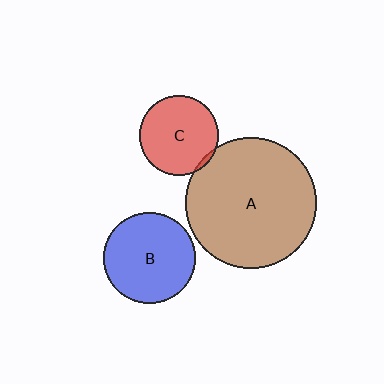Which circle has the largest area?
Circle A (brown).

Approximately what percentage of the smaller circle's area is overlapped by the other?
Approximately 5%.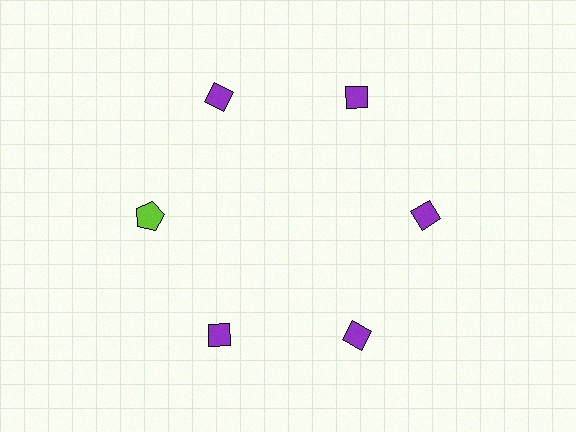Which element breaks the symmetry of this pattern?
The lime pentagon at roughly the 9 o'clock position breaks the symmetry. All other shapes are purple diamonds.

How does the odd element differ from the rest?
It differs in both color (lime instead of purple) and shape (pentagon instead of diamond).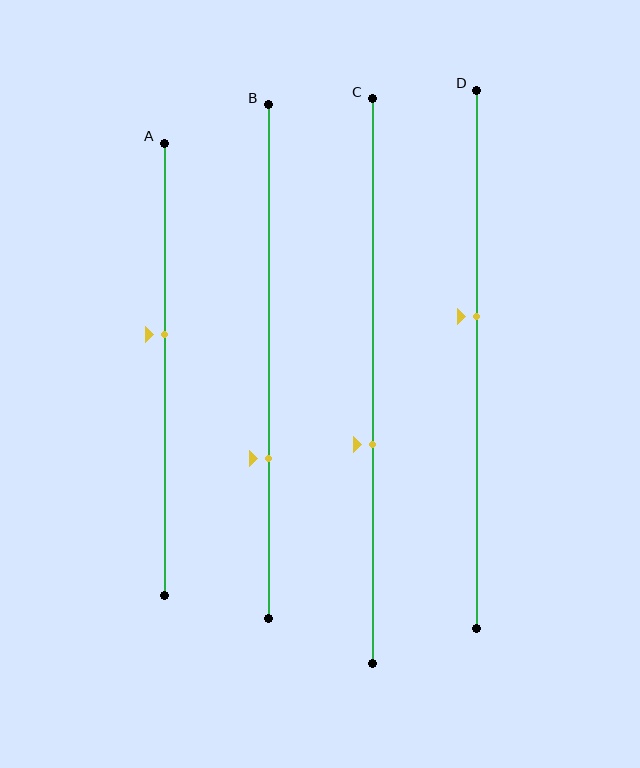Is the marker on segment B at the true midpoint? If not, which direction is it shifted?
No, the marker on segment B is shifted downward by about 19% of the segment length.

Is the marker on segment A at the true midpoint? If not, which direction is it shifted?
No, the marker on segment A is shifted upward by about 8% of the segment length.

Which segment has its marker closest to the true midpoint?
Segment A has its marker closest to the true midpoint.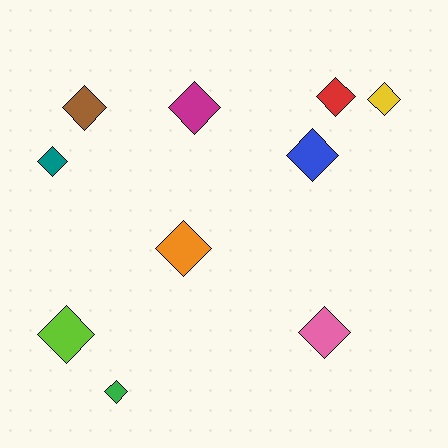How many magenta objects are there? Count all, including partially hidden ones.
There is 1 magenta object.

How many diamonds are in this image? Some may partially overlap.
There are 10 diamonds.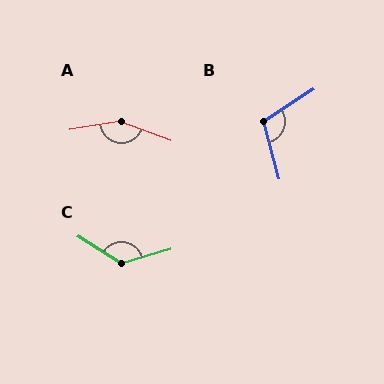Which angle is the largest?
A, at approximately 150 degrees.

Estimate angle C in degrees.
Approximately 131 degrees.